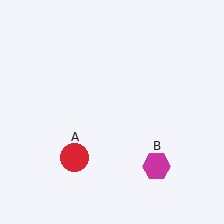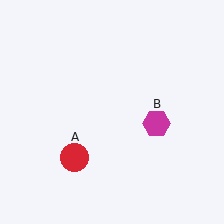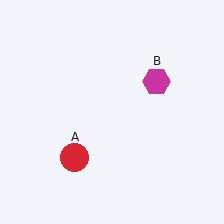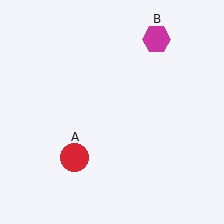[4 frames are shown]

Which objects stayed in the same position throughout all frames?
Red circle (object A) remained stationary.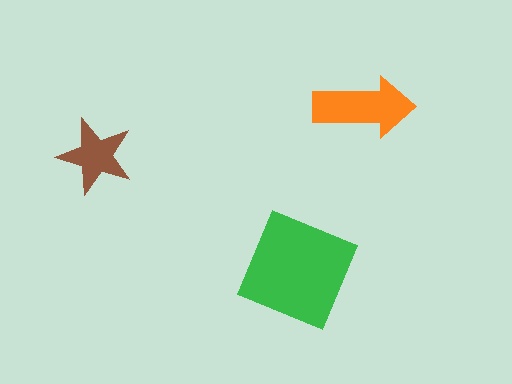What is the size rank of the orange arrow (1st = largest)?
2nd.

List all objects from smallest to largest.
The brown star, the orange arrow, the green diamond.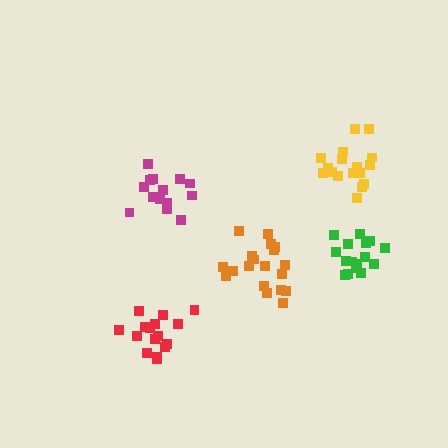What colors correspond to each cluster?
The clusters are colored: green, red, magenta, orange, yellow.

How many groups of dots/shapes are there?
There are 5 groups.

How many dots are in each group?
Group 1: 16 dots, Group 2: 16 dots, Group 3: 14 dots, Group 4: 19 dots, Group 5: 17 dots (82 total).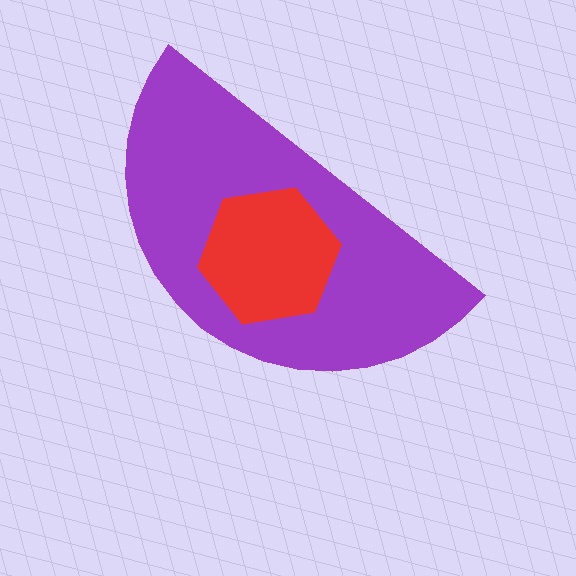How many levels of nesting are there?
2.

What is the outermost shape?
The purple semicircle.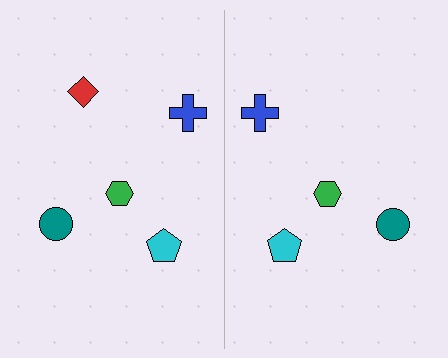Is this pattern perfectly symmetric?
No, the pattern is not perfectly symmetric. A red diamond is missing from the right side.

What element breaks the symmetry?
A red diamond is missing from the right side.